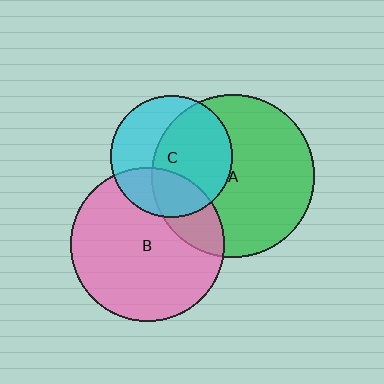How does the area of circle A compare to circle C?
Approximately 1.8 times.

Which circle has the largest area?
Circle A (green).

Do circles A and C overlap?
Yes.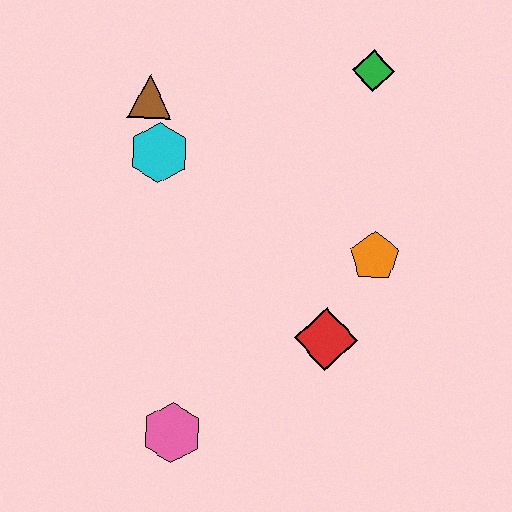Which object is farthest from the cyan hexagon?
The pink hexagon is farthest from the cyan hexagon.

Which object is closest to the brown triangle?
The cyan hexagon is closest to the brown triangle.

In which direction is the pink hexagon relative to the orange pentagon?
The pink hexagon is to the left of the orange pentagon.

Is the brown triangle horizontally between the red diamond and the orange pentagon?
No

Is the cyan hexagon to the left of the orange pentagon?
Yes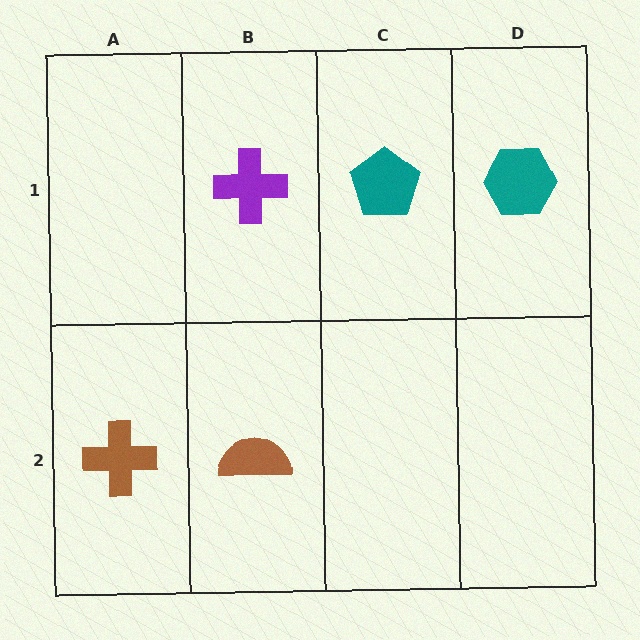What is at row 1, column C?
A teal pentagon.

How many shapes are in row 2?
2 shapes.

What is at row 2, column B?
A brown semicircle.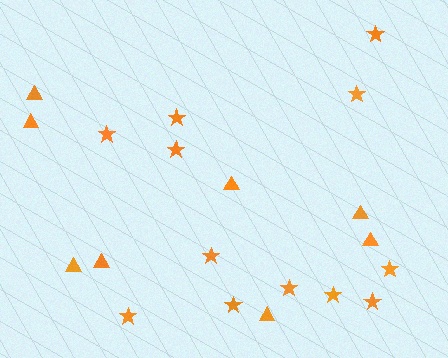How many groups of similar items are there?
There are 2 groups: one group of stars (12) and one group of triangles (8).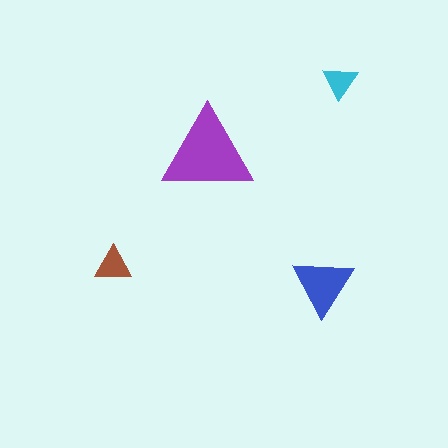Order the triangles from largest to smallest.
the purple one, the blue one, the brown one, the cyan one.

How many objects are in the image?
There are 4 objects in the image.